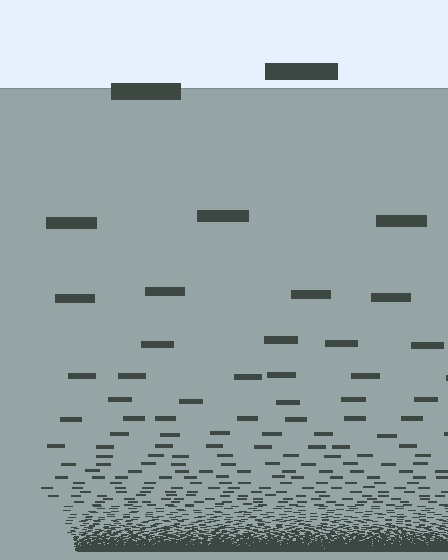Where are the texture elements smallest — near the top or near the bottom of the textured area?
Near the bottom.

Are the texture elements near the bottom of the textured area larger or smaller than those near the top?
Smaller. The gradient is inverted — elements near the bottom are smaller and denser.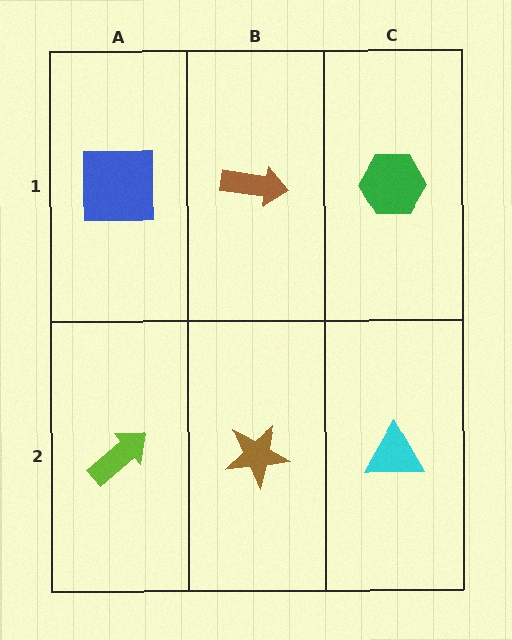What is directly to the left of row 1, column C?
A brown arrow.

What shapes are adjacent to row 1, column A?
A lime arrow (row 2, column A), a brown arrow (row 1, column B).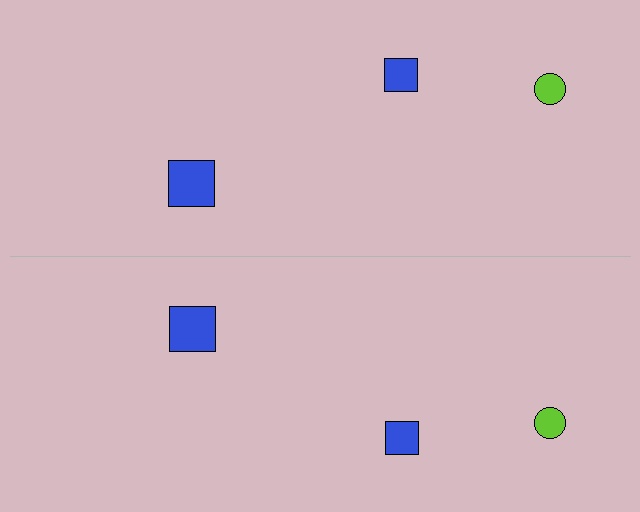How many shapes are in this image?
There are 6 shapes in this image.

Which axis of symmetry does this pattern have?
The pattern has a horizontal axis of symmetry running through the center of the image.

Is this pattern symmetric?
Yes, this pattern has bilateral (reflection) symmetry.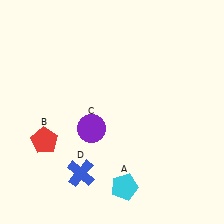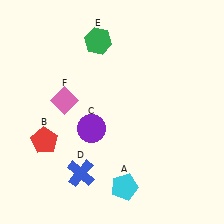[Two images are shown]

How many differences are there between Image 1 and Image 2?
There are 2 differences between the two images.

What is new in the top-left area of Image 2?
A green hexagon (E) was added in the top-left area of Image 2.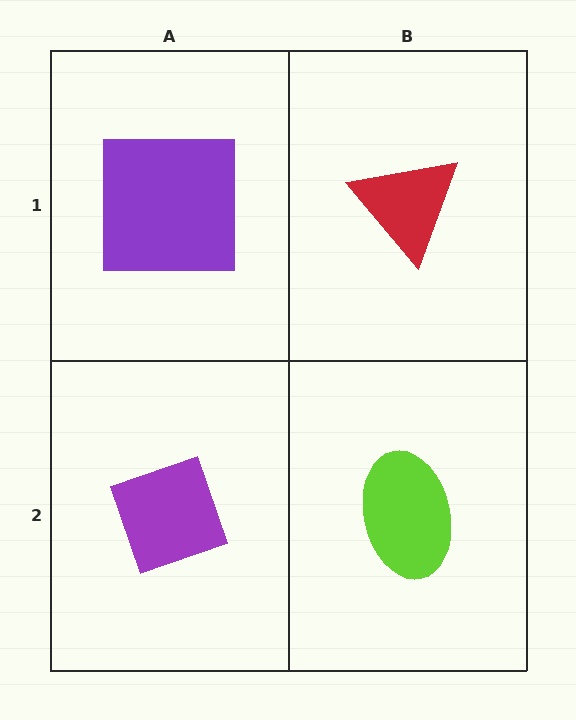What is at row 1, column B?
A red triangle.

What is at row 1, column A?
A purple square.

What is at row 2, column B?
A lime ellipse.